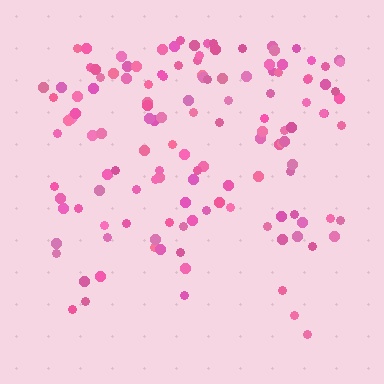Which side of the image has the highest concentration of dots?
The top.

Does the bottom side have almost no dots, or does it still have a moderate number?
Still a moderate number, just noticeably fewer than the top.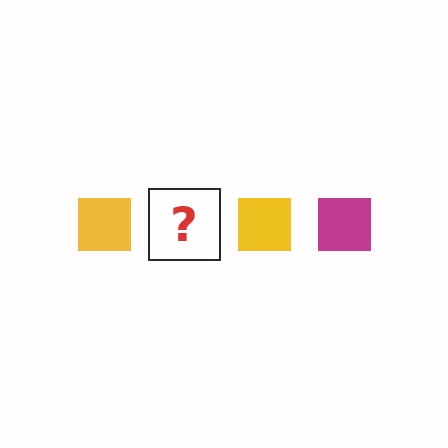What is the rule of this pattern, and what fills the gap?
The rule is that the pattern cycles through yellow, magenta squares. The gap should be filled with a magenta square.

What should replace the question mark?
The question mark should be replaced with a magenta square.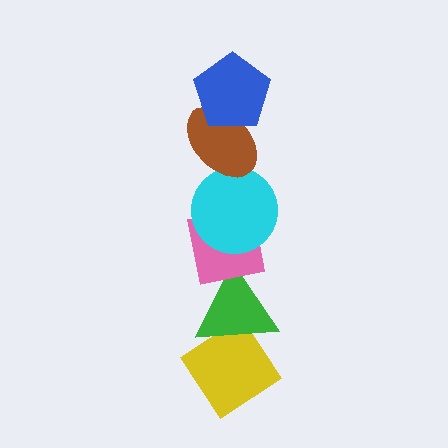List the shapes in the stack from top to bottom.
From top to bottom: the blue pentagon, the brown ellipse, the cyan circle, the pink square, the green triangle, the yellow diamond.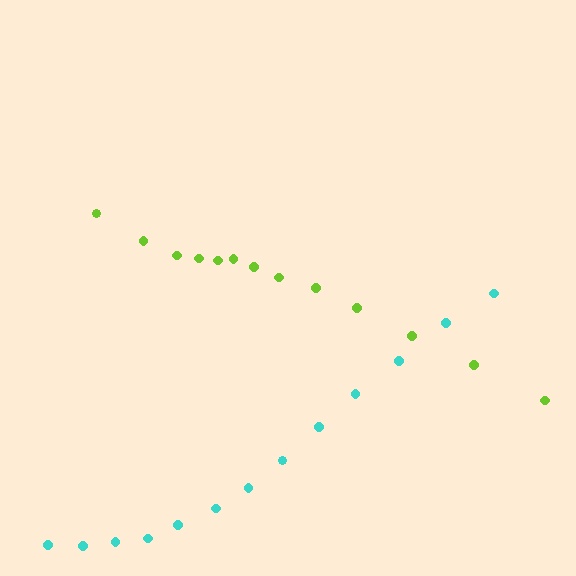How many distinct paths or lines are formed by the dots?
There are 2 distinct paths.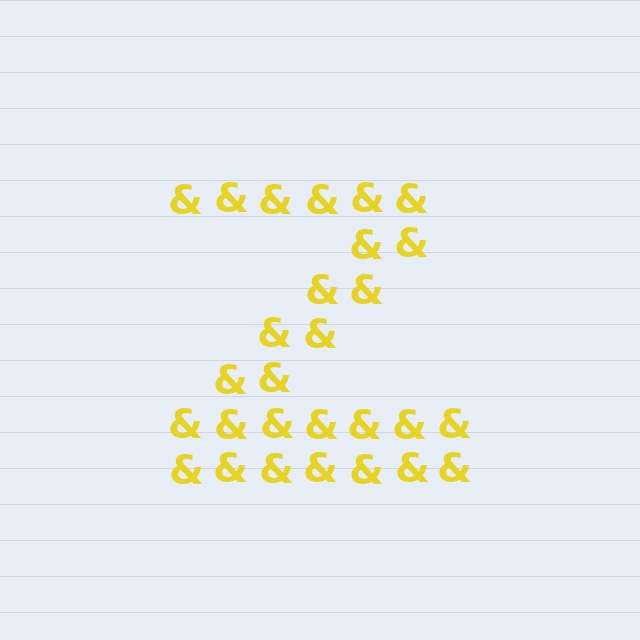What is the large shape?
The large shape is the letter Z.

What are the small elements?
The small elements are ampersands.